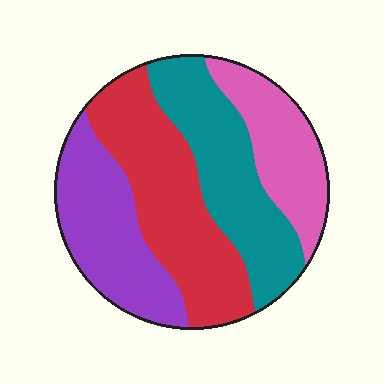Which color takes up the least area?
Pink, at roughly 20%.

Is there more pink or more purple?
Purple.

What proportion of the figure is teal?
Teal covers about 25% of the figure.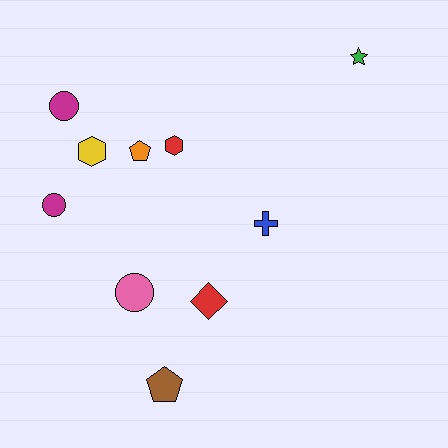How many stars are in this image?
There is 1 star.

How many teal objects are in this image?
There are no teal objects.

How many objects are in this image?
There are 10 objects.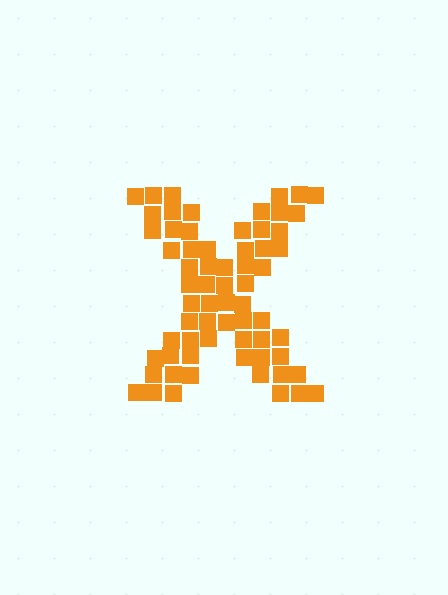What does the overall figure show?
The overall figure shows the letter X.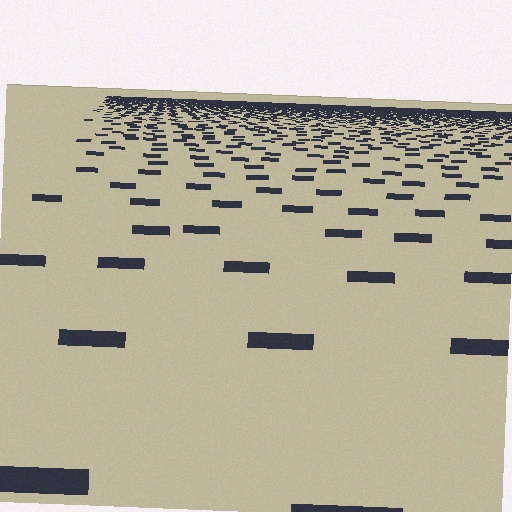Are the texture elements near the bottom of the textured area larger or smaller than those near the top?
Larger. Near the bottom, elements are closer to the viewer and appear at a bigger on-screen size.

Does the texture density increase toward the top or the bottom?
Density increases toward the top.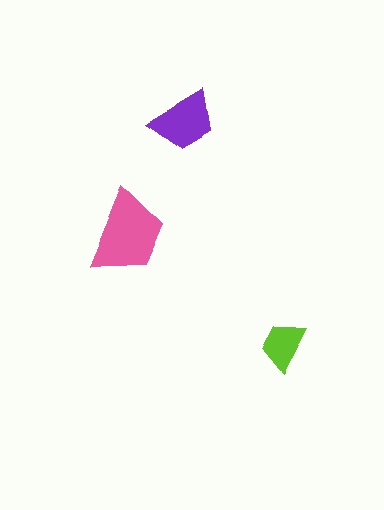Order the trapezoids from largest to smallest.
the pink one, the purple one, the lime one.